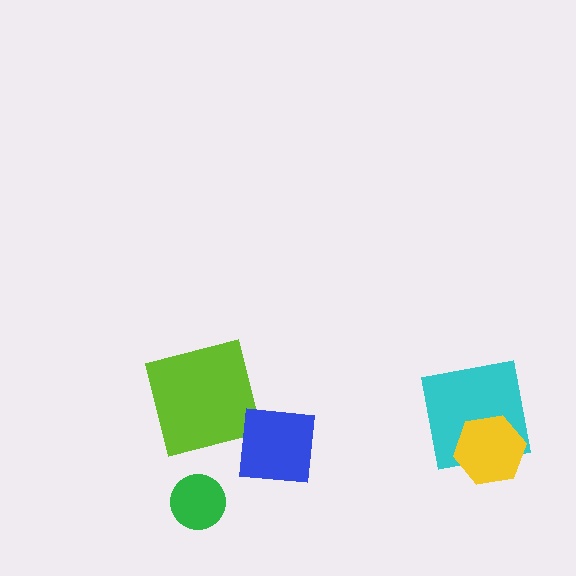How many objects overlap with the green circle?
0 objects overlap with the green circle.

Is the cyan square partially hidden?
Yes, it is partially covered by another shape.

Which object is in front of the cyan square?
The yellow hexagon is in front of the cyan square.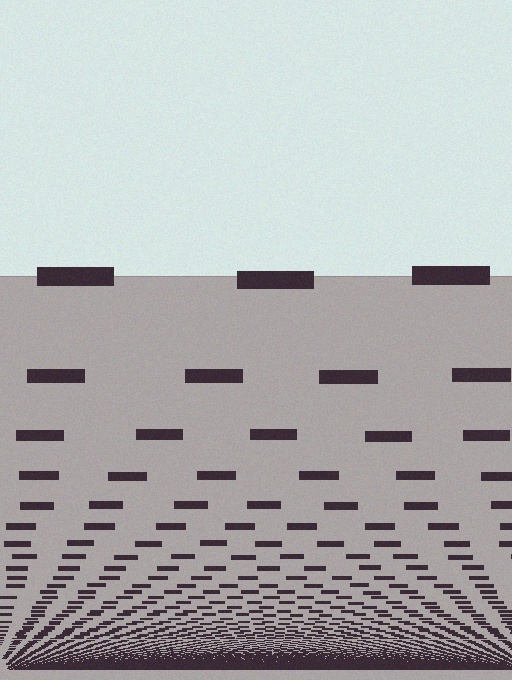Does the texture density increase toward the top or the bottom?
Density increases toward the bottom.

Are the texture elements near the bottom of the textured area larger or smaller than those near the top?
Smaller. The gradient is inverted — elements near the bottom are smaller and denser.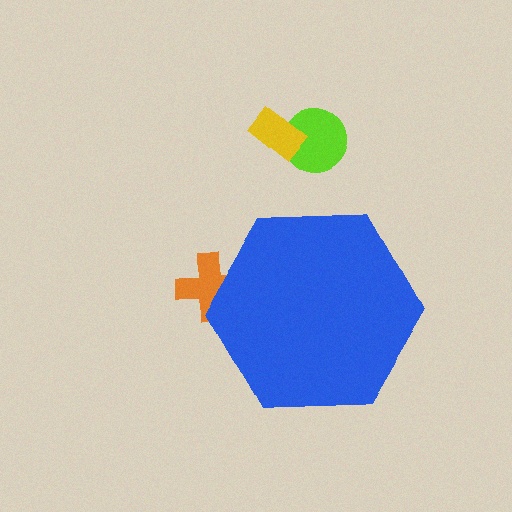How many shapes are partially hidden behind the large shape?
1 shape is partially hidden.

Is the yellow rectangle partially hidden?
No, the yellow rectangle is fully visible.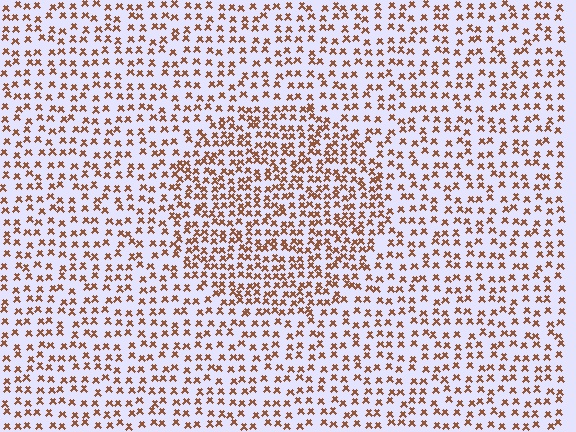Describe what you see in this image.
The image contains small brown elements arranged at two different densities. A circle-shaped region is visible where the elements are more densely packed than the surrounding area.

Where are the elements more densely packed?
The elements are more densely packed inside the circle boundary.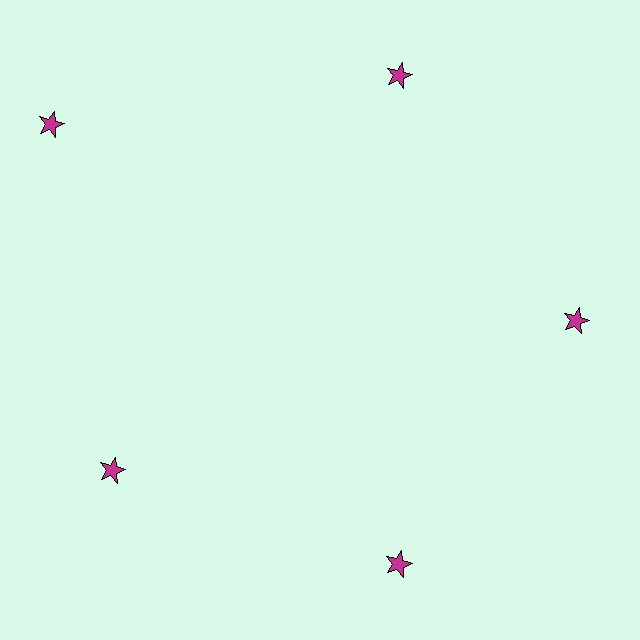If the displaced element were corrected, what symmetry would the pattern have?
It would have 5-fold rotational symmetry — the pattern would map onto itself every 72 degrees.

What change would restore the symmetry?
The symmetry would be restored by moving it inward, back onto the ring so that all 5 stars sit at equal angles and equal distance from the center.